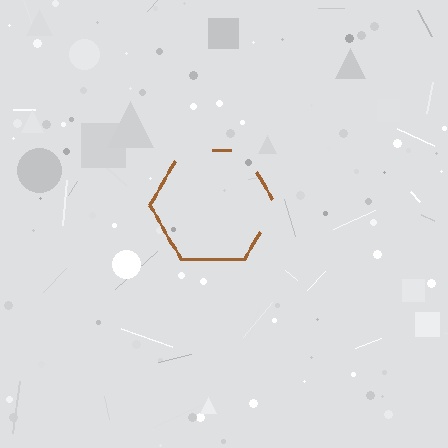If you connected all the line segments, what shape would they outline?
They would outline a hexagon.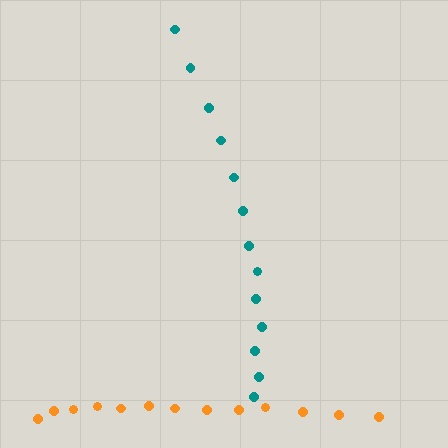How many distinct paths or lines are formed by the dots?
There are 2 distinct paths.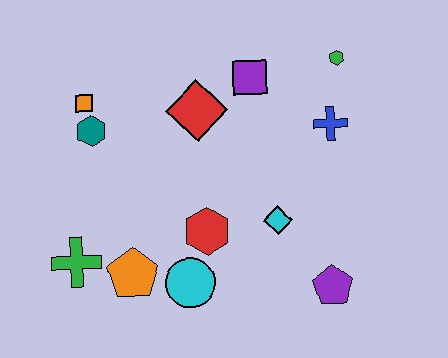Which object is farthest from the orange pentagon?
The green hexagon is farthest from the orange pentagon.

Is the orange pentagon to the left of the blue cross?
Yes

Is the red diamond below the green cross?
No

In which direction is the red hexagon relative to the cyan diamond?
The red hexagon is to the left of the cyan diamond.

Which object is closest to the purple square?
The red diamond is closest to the purple square.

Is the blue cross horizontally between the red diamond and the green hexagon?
Yes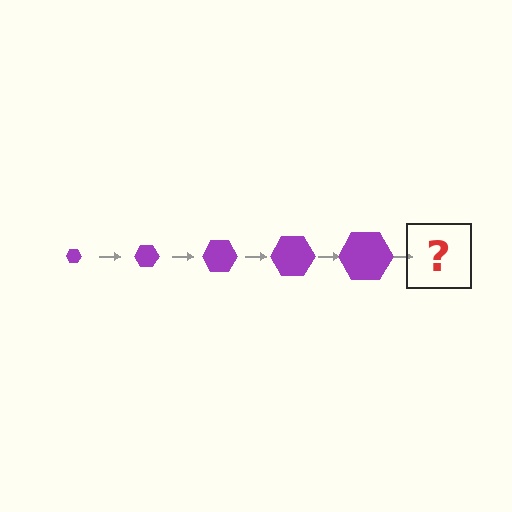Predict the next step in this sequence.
The next step is a purple hexagon, larger than the previous one.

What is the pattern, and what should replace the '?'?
The pattern is that the hexagon gets progressively larger each step. The '?' should be a purple hexagon, larger than the previous one.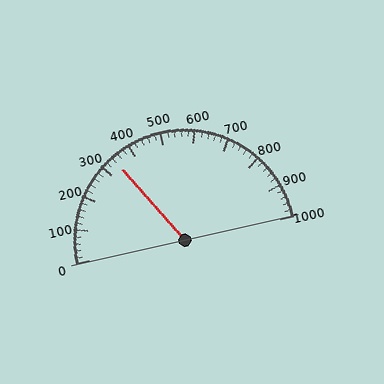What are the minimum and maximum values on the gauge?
The gauge ranges from 0 to 1000.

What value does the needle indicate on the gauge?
The needle indicates approximately 340.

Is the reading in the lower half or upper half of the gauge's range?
The reading is in the lower half of the range (0 to 1000).